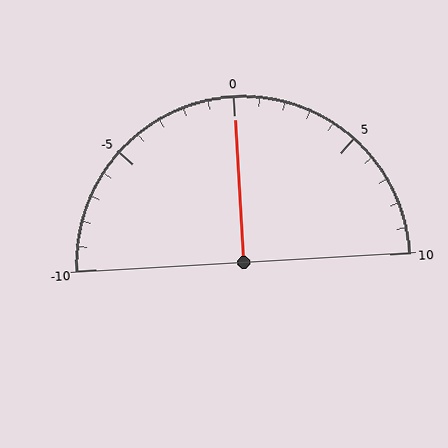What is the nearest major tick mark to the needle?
The nearest major tick mark is 0.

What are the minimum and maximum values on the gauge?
The gauge ranges from -10 to 10.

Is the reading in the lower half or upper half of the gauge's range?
The reading is in the upper half of the range (-10 to 10).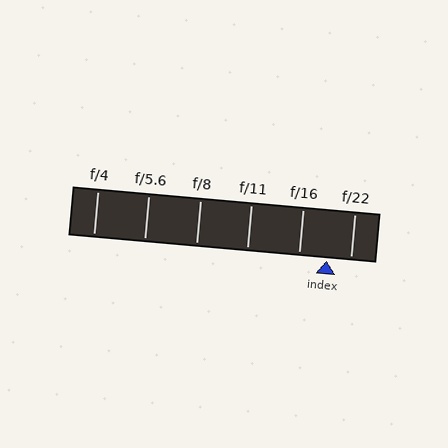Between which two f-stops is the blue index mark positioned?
The index mark is between f/16 and f/22.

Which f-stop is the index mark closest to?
The index mark is closest to f/22.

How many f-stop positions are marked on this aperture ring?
There are 6 f-stop positions marked.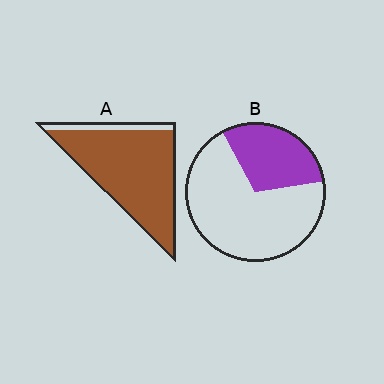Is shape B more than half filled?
No.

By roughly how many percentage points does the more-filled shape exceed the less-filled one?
By roughly 60 percentage points (A over B).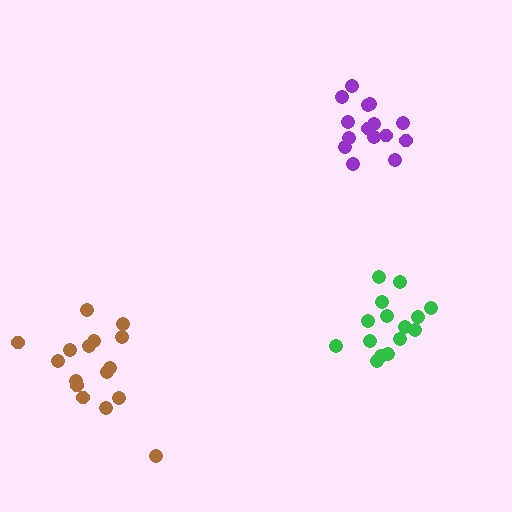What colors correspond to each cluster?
The clusters are colored: green, brown, purple.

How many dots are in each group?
Group 1: 15 dots, Group 2: 16 dots, Group 3: 15 dots (46 total).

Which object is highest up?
The purple cluster is topmost.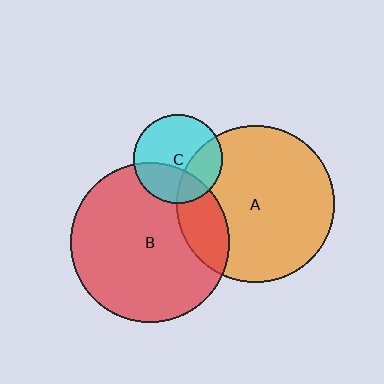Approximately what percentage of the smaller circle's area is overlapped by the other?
Approximately 35%.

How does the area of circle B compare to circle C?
Approximately 3.3 times.